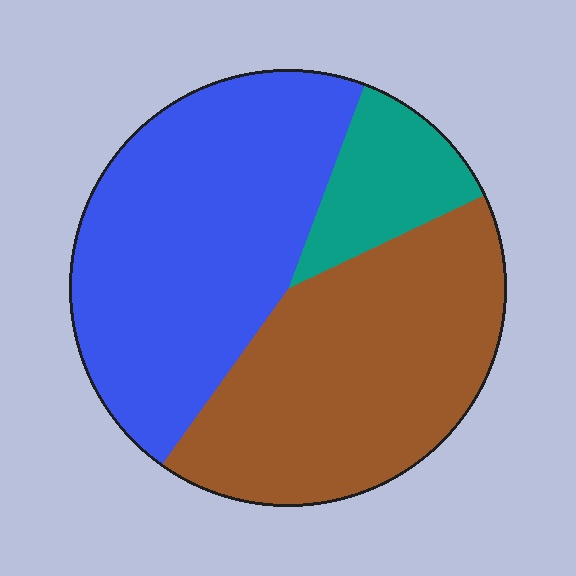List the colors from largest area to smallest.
From largest to smallest: blue, brown, teal.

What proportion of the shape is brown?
Brown takes up about two fifths (2/5) of the shape.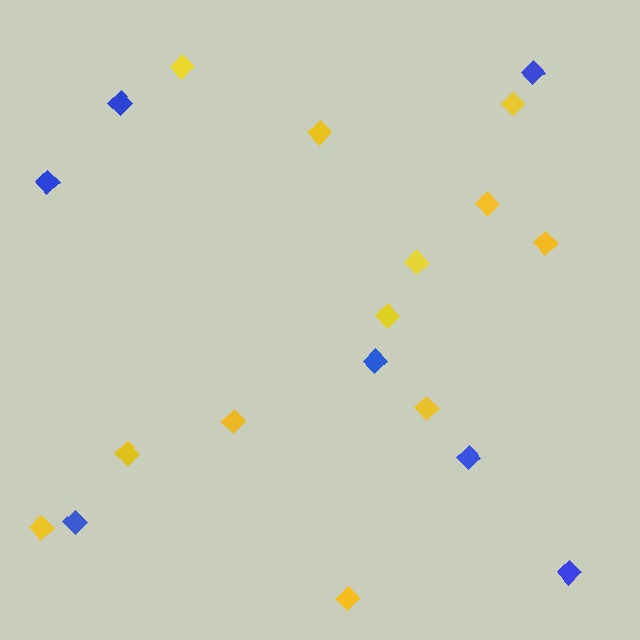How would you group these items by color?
There are 2 groups: one group of yellow diamonds (12) and one group of blue diamonds (7).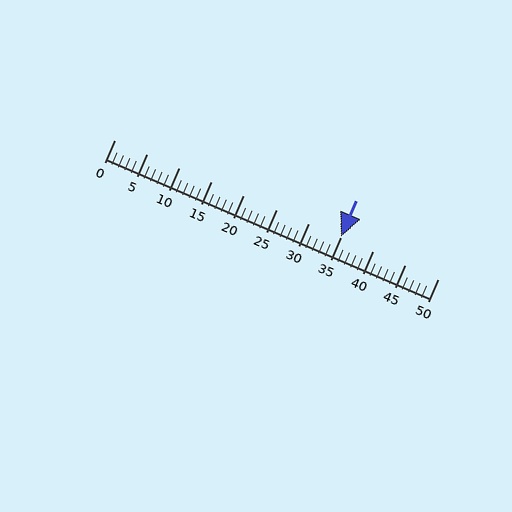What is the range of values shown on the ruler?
The ruler shows values from 0 to 50.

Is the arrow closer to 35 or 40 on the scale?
The arrow is closer to 35.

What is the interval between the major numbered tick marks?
The major tick marks are spaced 5 units apart.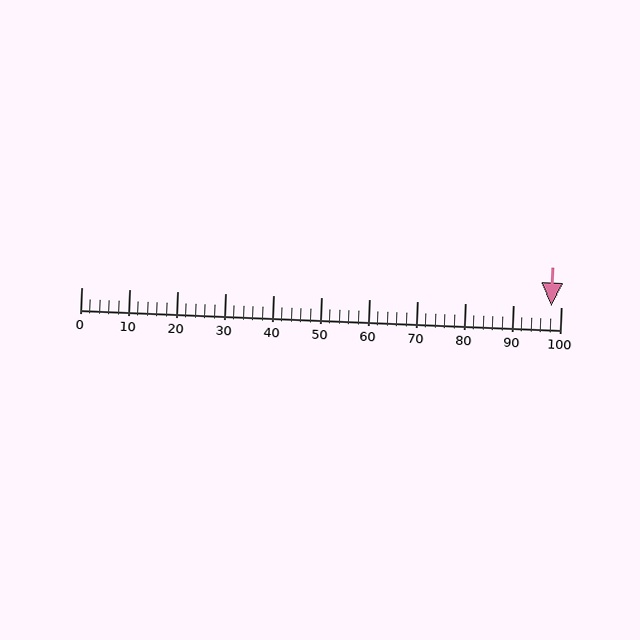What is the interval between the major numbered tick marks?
The major tick marks are spaced 10 units apart.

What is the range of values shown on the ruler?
The ruler shows values from 0 to 100.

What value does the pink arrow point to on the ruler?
The pink arrow points to approximately 98.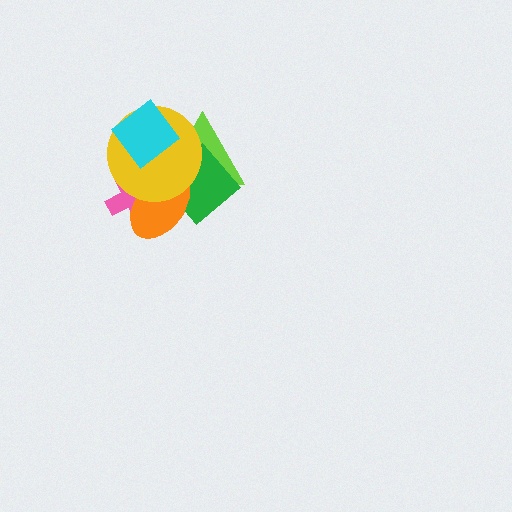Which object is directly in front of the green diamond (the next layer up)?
The orange ellipse is directly in front of the green diamond.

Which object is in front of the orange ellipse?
The yellow circle is in front of the orange ellipse.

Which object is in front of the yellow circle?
The cyan diamond is in front of the yellow circle.